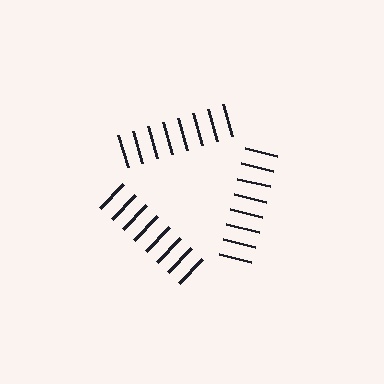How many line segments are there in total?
24 — 8 along each of the 3 edges.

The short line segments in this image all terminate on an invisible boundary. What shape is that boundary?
An illusory triangle — the line segments terminate on its edges but no continuous stroke is drawn.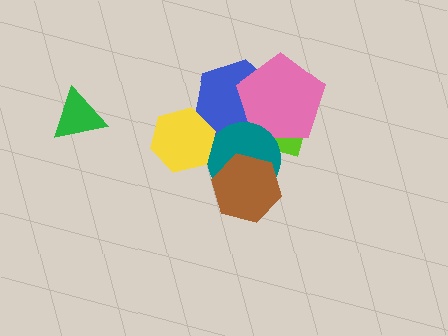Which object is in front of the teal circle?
The brown hexagon is in front of the teal circle.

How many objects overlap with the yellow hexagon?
1 object overlaps with the yellow hexagon.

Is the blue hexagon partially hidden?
Yes, it is partially covered by another shape.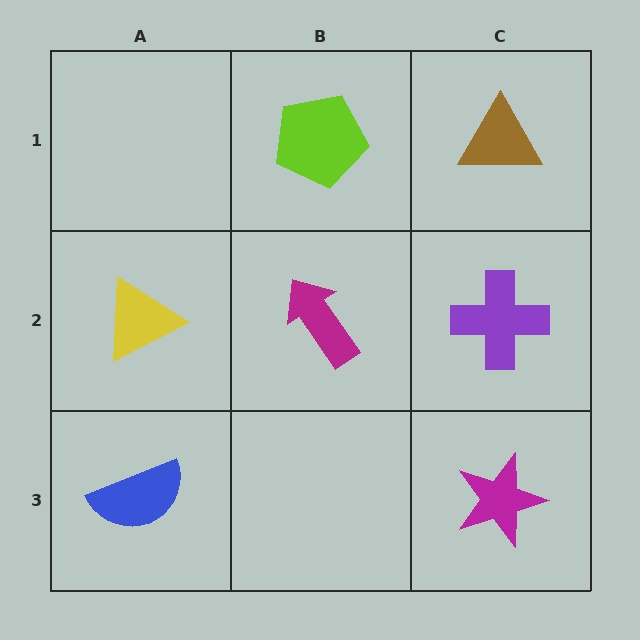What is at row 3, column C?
A magenta star.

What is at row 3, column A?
A blue semicircle.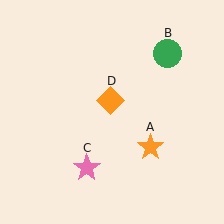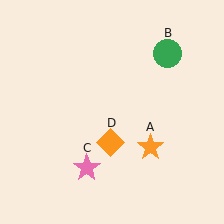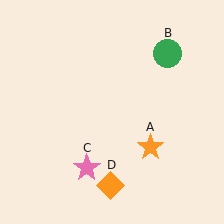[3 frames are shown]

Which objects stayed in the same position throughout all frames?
Orange star (object A) and green circle (object B) and pink star (object C) remained stationary.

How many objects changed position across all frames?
1 object changed position: orange diamond (object D).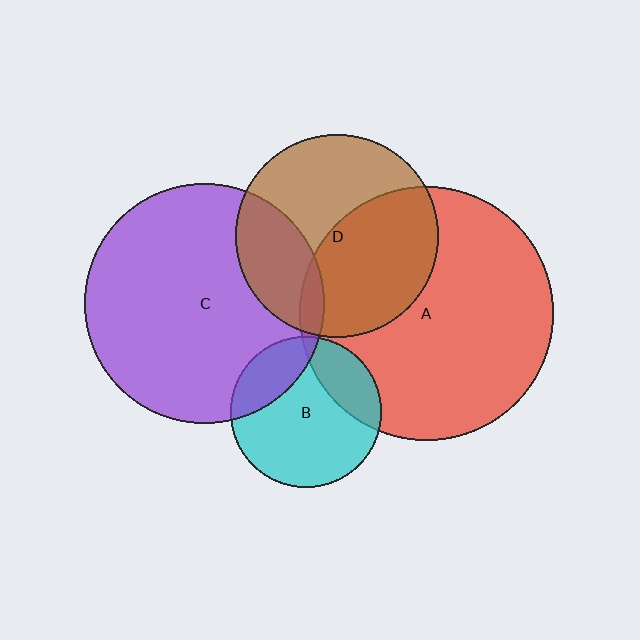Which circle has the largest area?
Circle A (red).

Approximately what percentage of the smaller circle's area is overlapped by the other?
Approximately 5%.